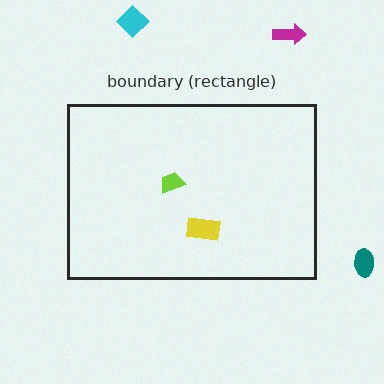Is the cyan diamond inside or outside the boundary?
Outside.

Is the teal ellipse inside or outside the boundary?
Outside.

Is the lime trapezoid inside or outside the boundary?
Inside.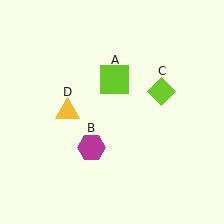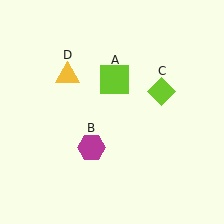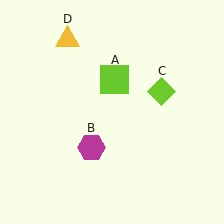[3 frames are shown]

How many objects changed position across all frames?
1 object changed position: yellow triangle (object D).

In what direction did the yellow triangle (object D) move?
The yellow triangle (object D) moved up.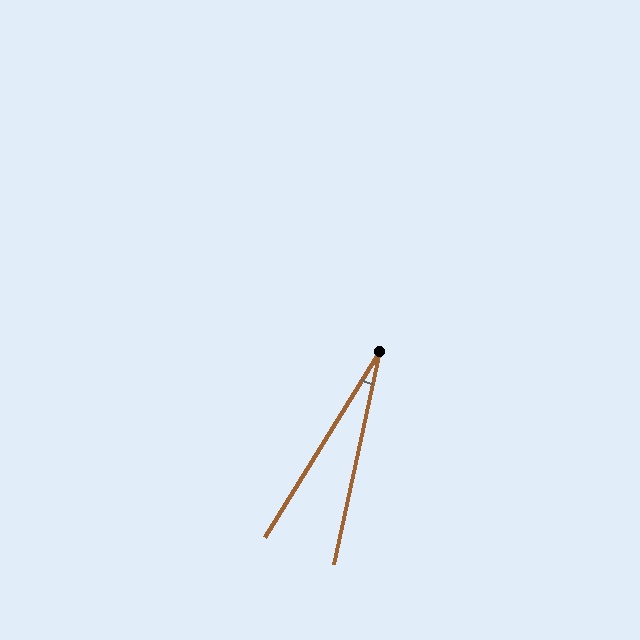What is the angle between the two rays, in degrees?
Approximately 20 degrees.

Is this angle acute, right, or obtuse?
It is acute.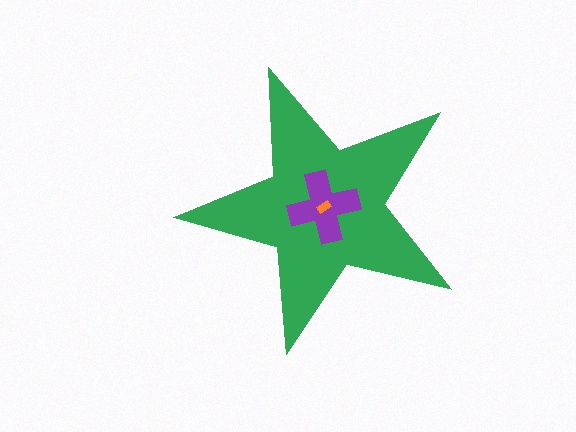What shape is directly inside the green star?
The purple cross.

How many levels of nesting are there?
3.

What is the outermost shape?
The green star.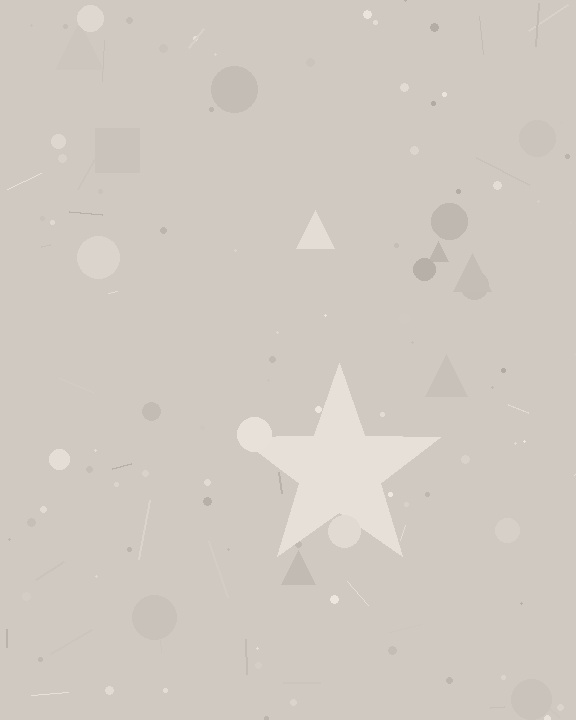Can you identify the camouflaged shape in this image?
The camouflaged shape is a star.